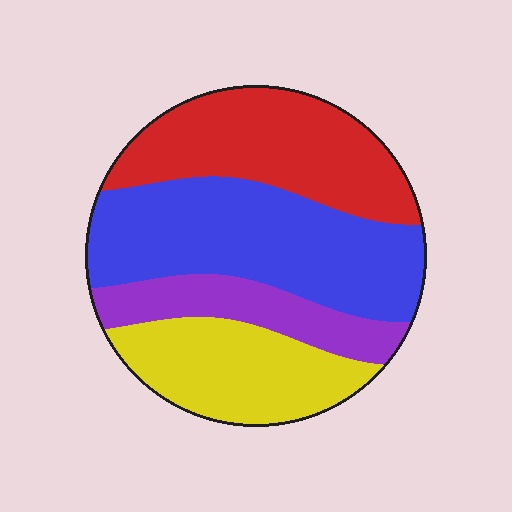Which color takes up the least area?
Purple, at roughly 15%.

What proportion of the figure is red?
Red takes up between a quarter and a half of the figure.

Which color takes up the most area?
Blue, at roughly 35%.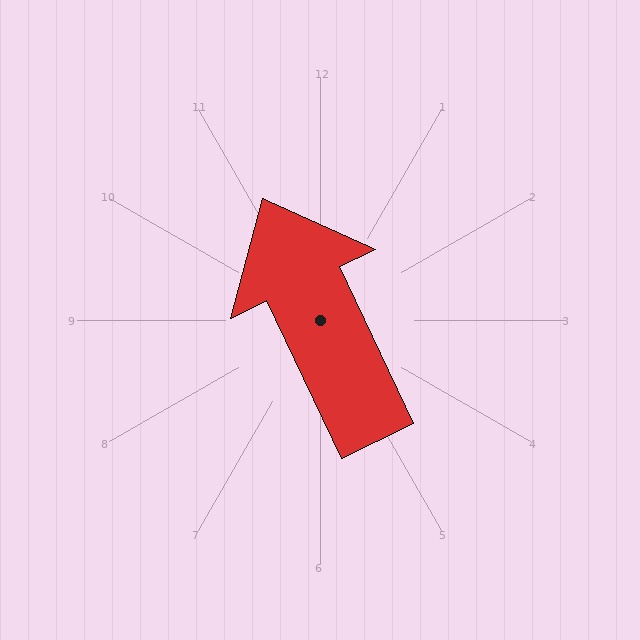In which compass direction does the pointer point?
Northwest.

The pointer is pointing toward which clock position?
Roughly 11 o'clock.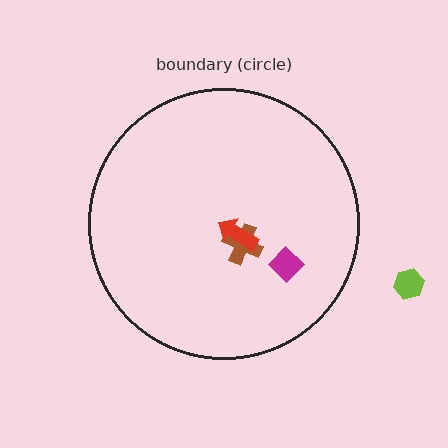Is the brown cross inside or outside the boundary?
Inside.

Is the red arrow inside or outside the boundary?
Inside.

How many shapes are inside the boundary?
3 inside, 1 outside.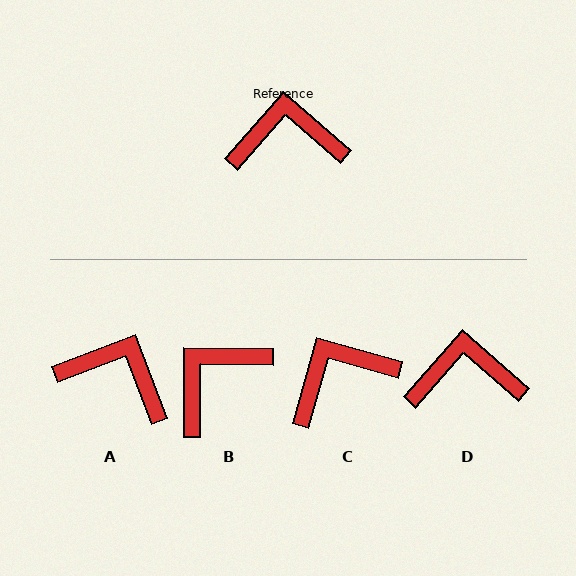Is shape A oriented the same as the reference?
No, it is off by about 28 degrees.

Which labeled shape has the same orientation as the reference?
D.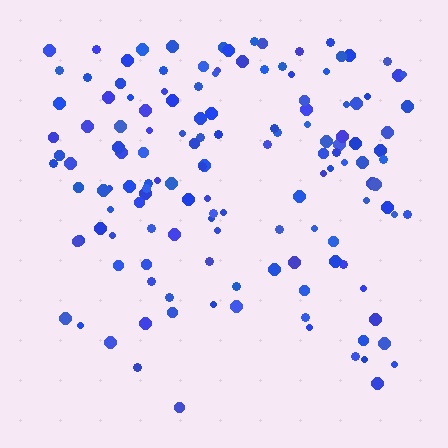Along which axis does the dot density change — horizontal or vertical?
Vertical.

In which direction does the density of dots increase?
From bottom to top, with the top side densest.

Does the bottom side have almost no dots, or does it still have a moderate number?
Still a moderate number, just noticeably fewer than the top.